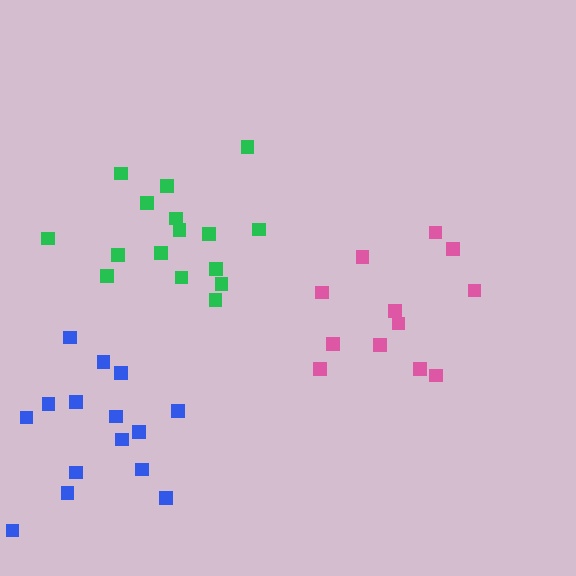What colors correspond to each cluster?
The clusters are colored: pink, green, blue.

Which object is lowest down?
The blue cluster is bottommost.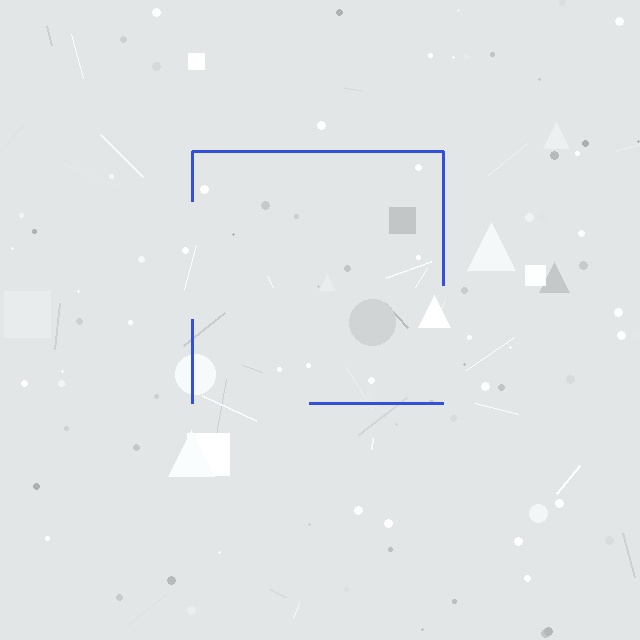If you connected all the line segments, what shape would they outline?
They would outline a square.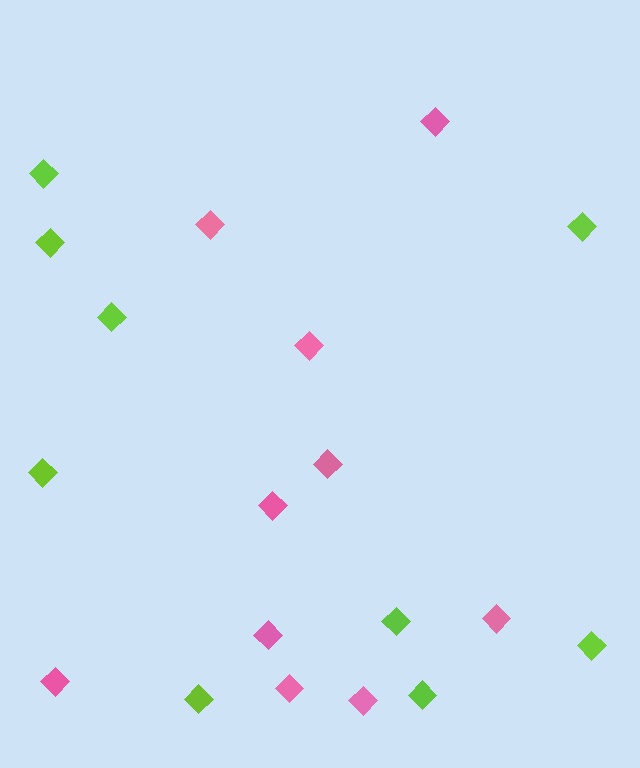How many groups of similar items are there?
There are 2 groups: one group of pink diamonds (10) and one group of lime diamonds (9).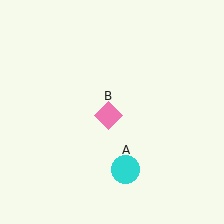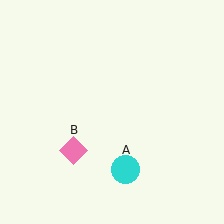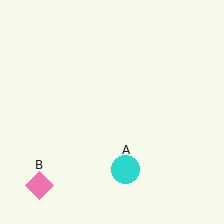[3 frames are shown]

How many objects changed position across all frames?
1 object changed position: pink diamond (object B).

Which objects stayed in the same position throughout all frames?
Cyan circle (object A) remained stationary.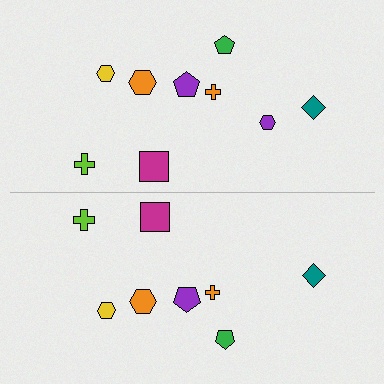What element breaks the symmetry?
A purple hexagon is missing from the bottom side.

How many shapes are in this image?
There are 17 shapes in this image.